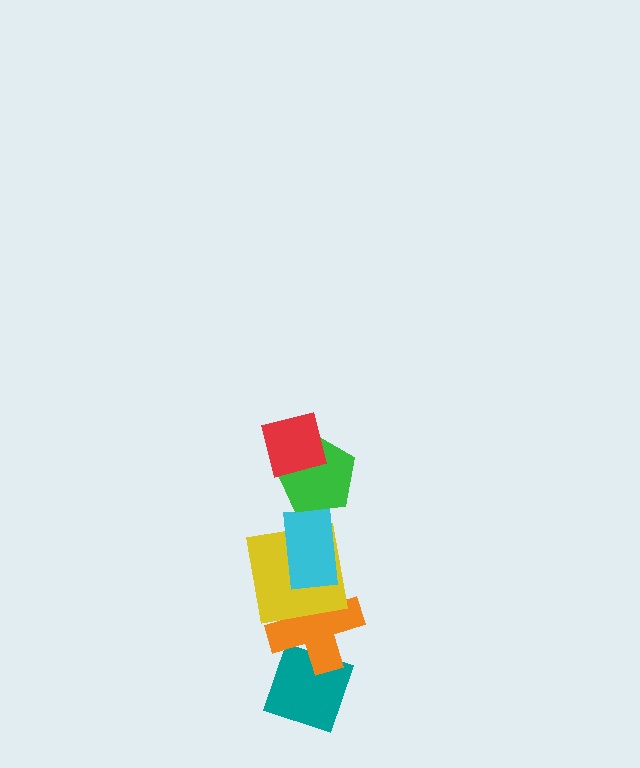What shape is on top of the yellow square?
The cyan rectangle is on top of the yellow square.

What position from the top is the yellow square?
The yellow square is 4th from the top.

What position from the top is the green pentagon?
The green pentagon is 2nd from the top.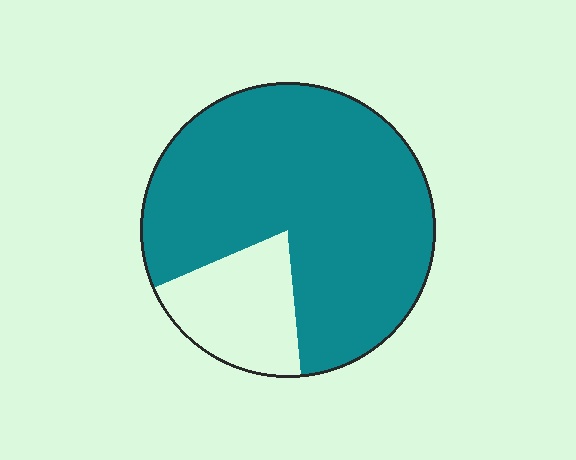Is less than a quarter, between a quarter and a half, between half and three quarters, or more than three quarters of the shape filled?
More than three quarters.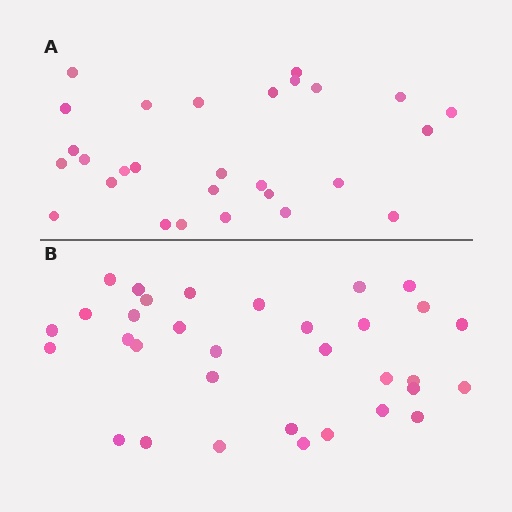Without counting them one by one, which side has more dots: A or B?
Region B (the bottom region) has more dots.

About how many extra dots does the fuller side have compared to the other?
Region B has about 5 more dots than region A.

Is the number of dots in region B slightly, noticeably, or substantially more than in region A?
Region B has only slightly more — the two regions are fairly close. The ratio is roughly 1.2 to 1.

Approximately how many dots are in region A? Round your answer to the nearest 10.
About 30 dots. (The exact count is 28, which rounds to 30.)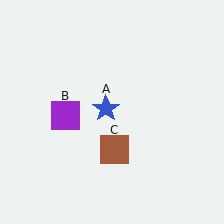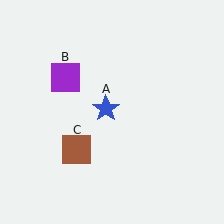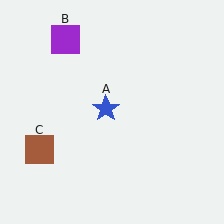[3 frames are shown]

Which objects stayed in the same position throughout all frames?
Blue star (object A) remained stationary.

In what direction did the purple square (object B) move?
The purple square (object B) moved up.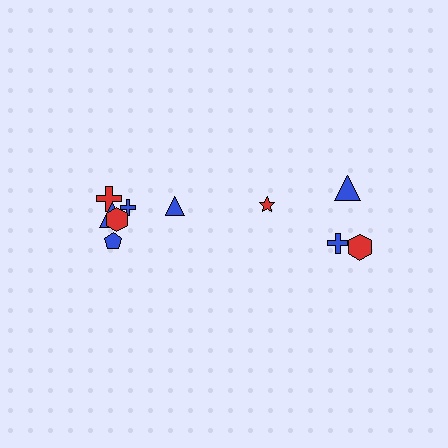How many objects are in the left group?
There are 6 objects.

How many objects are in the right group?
There are 4 objects.